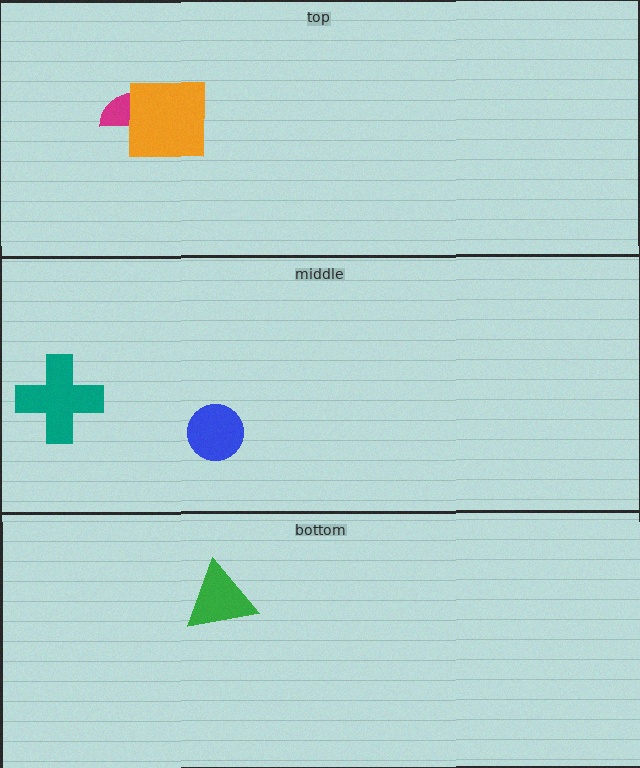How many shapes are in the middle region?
2.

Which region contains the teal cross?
The middle region.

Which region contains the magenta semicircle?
The top region.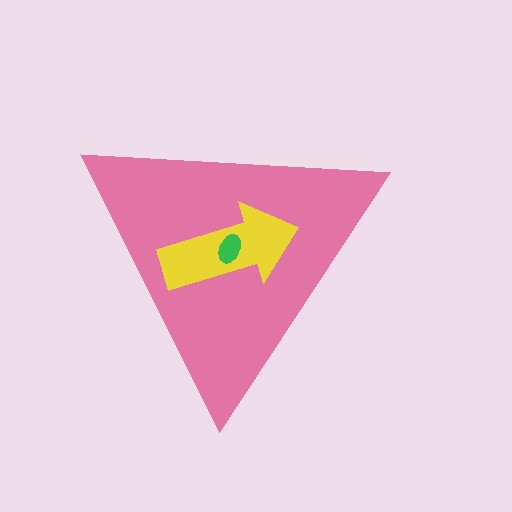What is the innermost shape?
The green ellipse.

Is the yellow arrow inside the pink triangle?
Yes.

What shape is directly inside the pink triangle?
The yellow arrow.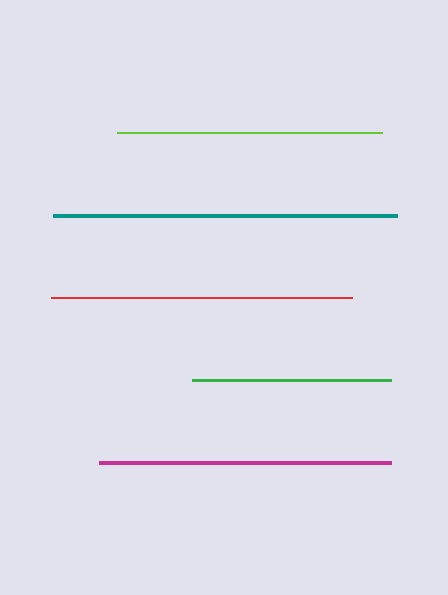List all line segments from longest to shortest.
From longest to shortest: teal, red, magenta, lime, green.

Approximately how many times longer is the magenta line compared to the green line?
The magenta line is approximately 1.5 times the length of the green line.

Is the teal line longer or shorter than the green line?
The teal line is longer than the green line.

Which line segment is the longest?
The teal line is the longest at approximately 343 pixels.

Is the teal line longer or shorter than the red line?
The teal line is longer than the red line.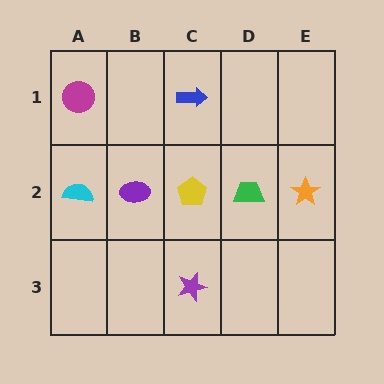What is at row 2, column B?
A purple ellipse.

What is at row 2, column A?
A cyan semicircle.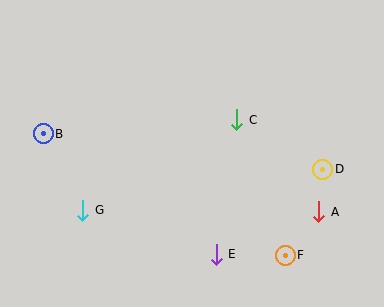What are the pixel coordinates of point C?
Point C is at (237, 120).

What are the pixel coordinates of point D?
Point D is at (323, 169).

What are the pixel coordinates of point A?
Point A is at (319, 212).